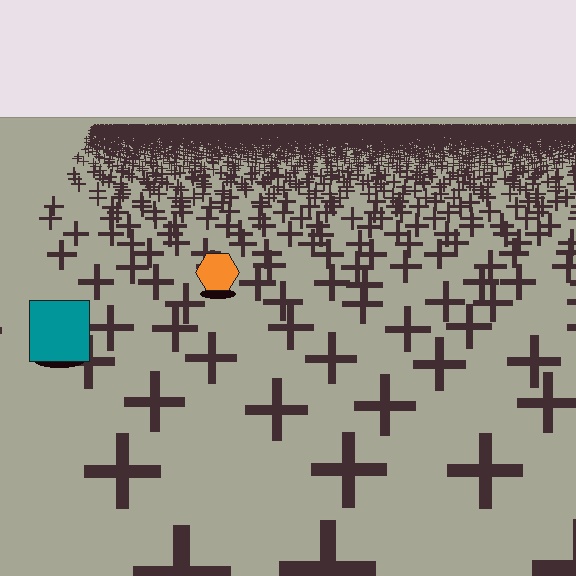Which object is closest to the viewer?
The teal square is closest. The texture marks near it are larger and more spread out.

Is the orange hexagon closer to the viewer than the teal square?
No. The teal square is closer — you can tell from the texture gradient: the ground texture is coarser near it.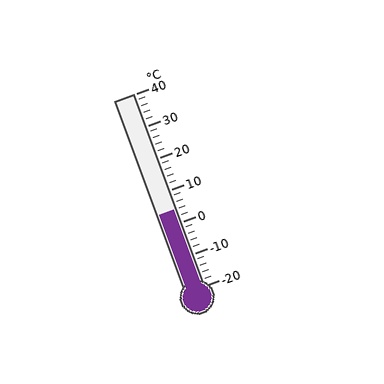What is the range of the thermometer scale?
The thermometer scale ranges from -20°C to 40°C.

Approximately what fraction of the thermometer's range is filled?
The thermometer is filled to approximately 40% of its range.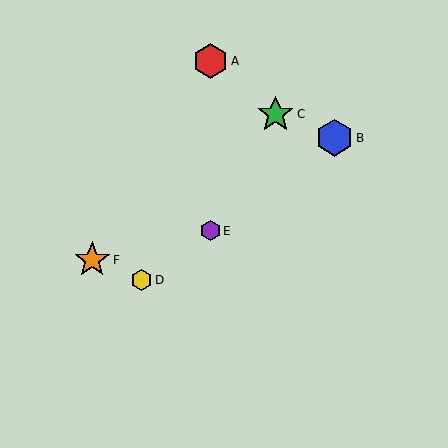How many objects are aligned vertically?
2 objects (A, E) are aligned vertically.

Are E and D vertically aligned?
No, E is at x≈210 and D is at x≈141.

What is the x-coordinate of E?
Object E is at x≈210.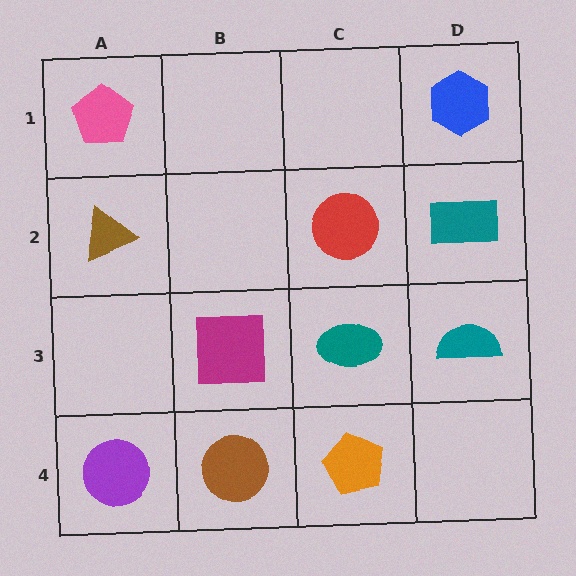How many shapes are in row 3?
3 shapes.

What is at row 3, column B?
A magenta square.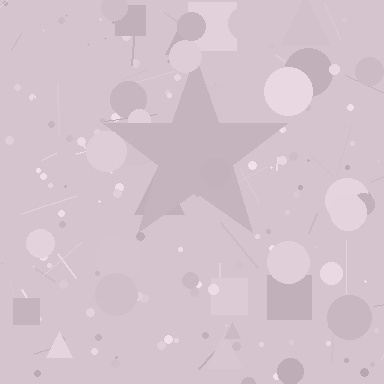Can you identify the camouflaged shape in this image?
The camouflaged shape is a star.